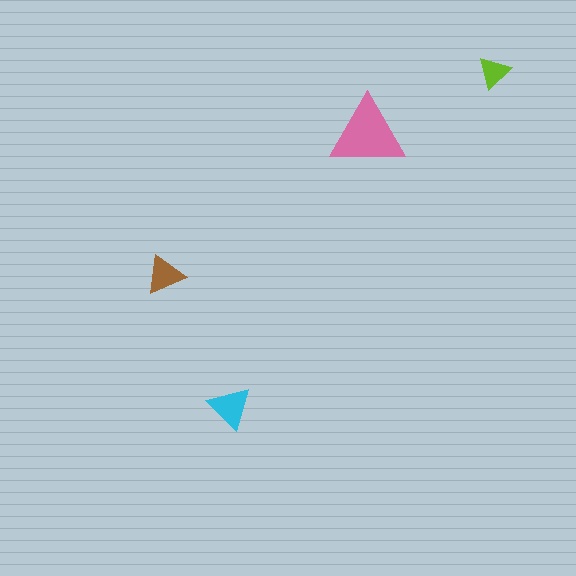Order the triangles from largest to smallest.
the pink one, the cyan one, the brown one, the lime one.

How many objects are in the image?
There are 4 objects in the image.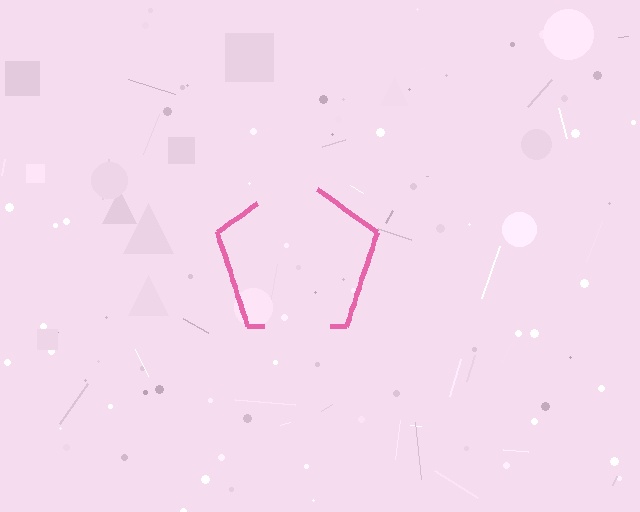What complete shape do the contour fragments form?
The contour fragments form a pentagon.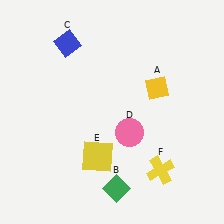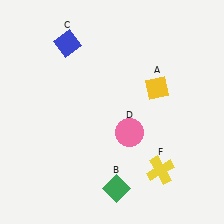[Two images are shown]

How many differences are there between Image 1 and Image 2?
There is 1 difference between the two images.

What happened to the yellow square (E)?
The yellow square (E) was removed in Image 2. It was in the bottom-left area of Image 1.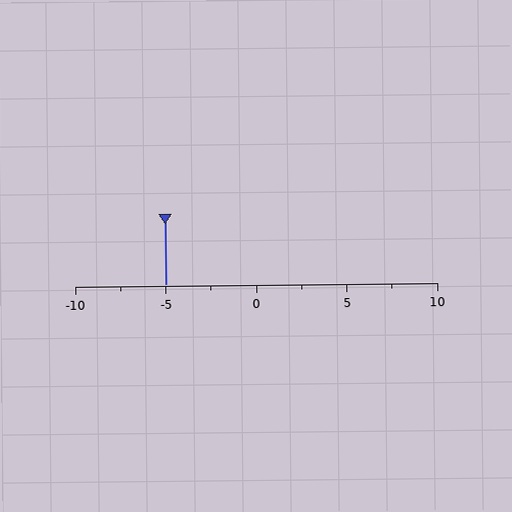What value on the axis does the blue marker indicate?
The marker indicates approximately -5.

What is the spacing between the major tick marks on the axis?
The major ticks are spaced 5 apart.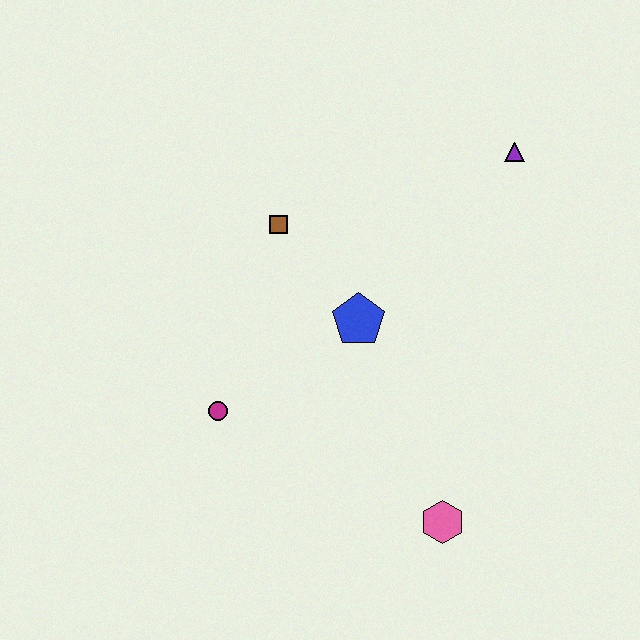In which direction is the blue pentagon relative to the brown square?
The blue pentagon is below the brown square.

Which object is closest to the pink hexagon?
The blue pentagon is closest to the pink hexagon.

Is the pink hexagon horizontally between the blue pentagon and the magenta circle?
No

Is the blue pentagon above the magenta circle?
Yes